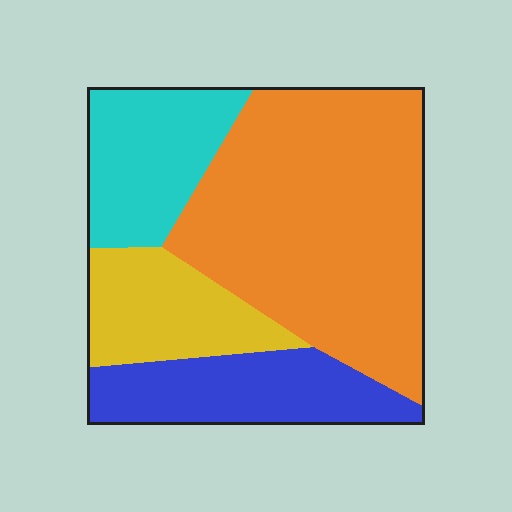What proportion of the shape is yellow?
Yellow covers roughly 15% of the shape.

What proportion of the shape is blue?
Blue takes up about one sixth (1/6) of the shape.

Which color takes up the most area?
Orange, at roughly 50%.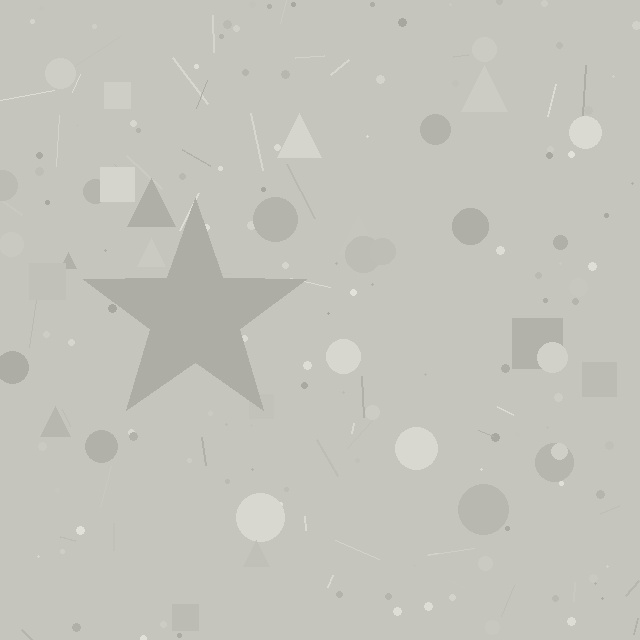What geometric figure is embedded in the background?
A star is embedded in the background.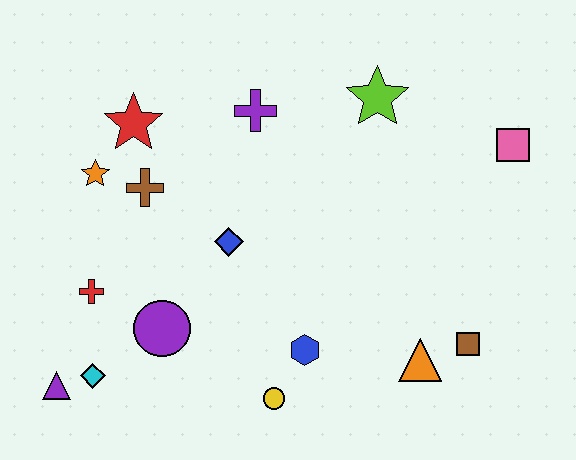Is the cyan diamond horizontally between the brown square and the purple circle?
No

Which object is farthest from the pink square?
The purple triangle is farthest from the pink square.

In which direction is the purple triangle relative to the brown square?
The purple triangle is to the left of the brown square.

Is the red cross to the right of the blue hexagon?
No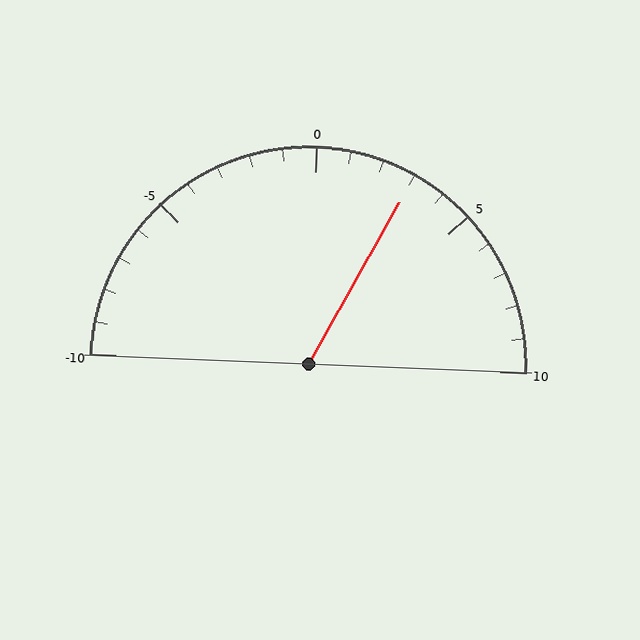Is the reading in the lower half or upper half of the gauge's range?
The reading is in the upper half of the range (-10 to 10).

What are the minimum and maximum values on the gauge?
The gauge ranges from -10 to 10.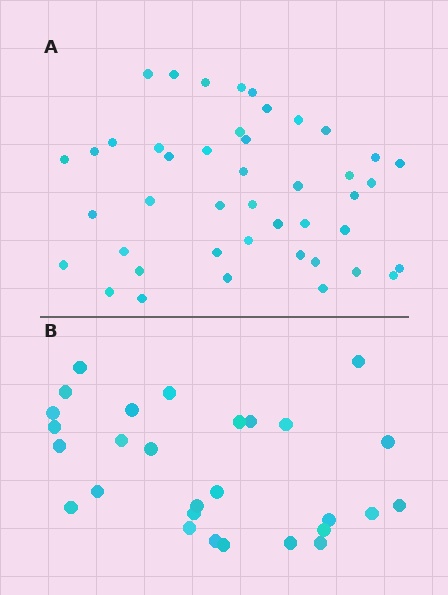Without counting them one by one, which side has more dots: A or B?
Region A (the top region) has more dots.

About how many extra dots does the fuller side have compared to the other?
Region A has approximately 15 more dots than region B.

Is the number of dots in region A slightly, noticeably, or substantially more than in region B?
Region A has substantially more. The ratio is roughly 1.6 to 1.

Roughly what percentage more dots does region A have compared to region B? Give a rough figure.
About 55% more.